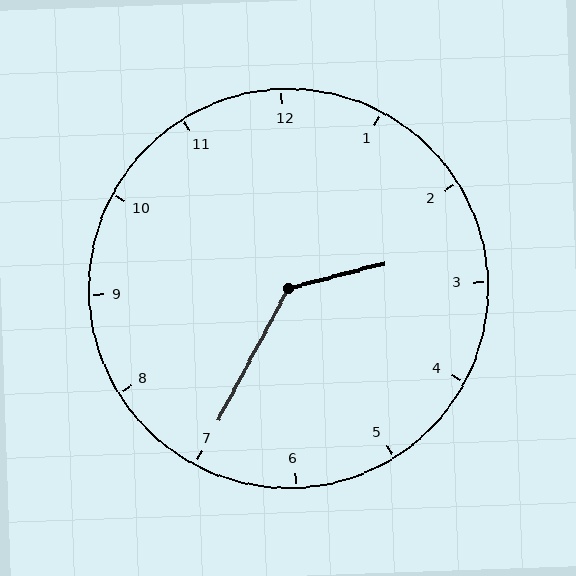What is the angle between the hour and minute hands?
Approximately 132 degrees.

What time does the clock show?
2:35.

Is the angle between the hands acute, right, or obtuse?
It is obtuse.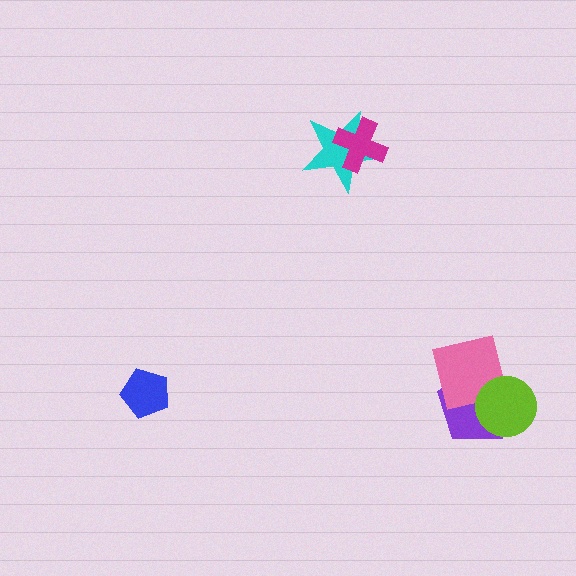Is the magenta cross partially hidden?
No, no other shape covers it.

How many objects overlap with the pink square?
2 objects overlap with the pink square.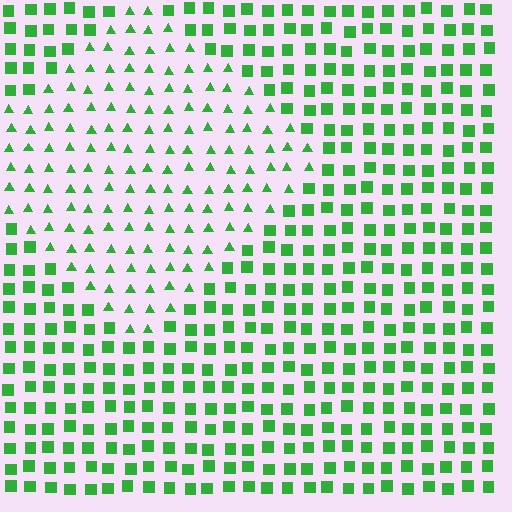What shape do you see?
I see a diamond.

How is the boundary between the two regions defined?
The boundary is defined by a change in element shape: triangles inside vs. squares outside. All elements share the same color and spacing.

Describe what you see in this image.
The image is filled with small green elements arranged in a uniform grid. A diamond-shaped region contains triangles, while the surrounding area contains squares. The boundary is defined purely by the change in element shape.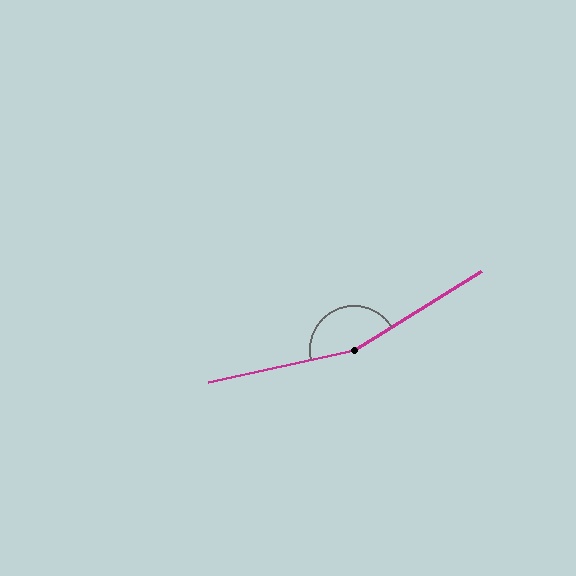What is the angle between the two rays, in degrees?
Approximately 161 degrees.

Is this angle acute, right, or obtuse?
It is obtuse.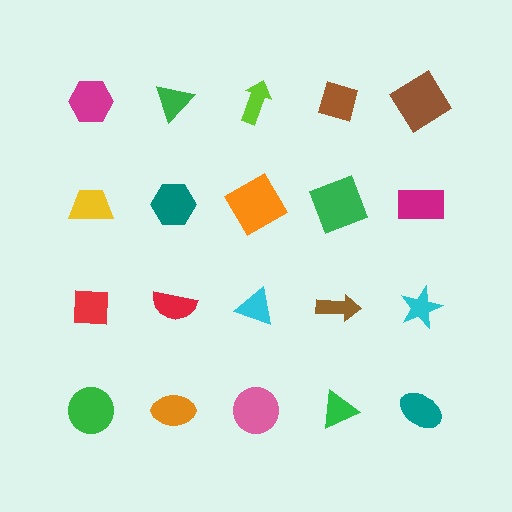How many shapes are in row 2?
5 shapes.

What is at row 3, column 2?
A red semicircle.